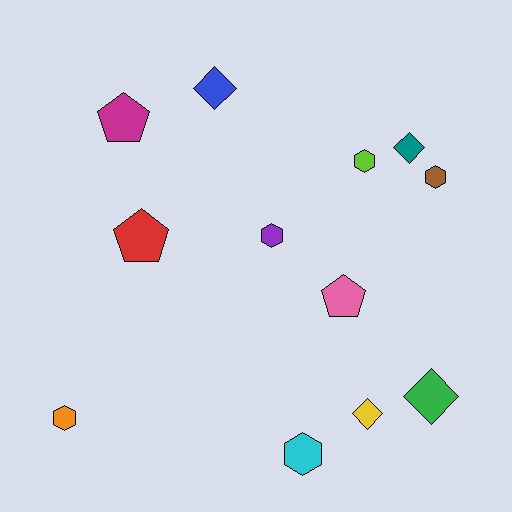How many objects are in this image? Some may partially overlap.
There are 12 objects.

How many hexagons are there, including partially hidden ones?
There are 5 hexagons.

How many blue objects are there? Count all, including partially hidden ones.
There is 1 blue object.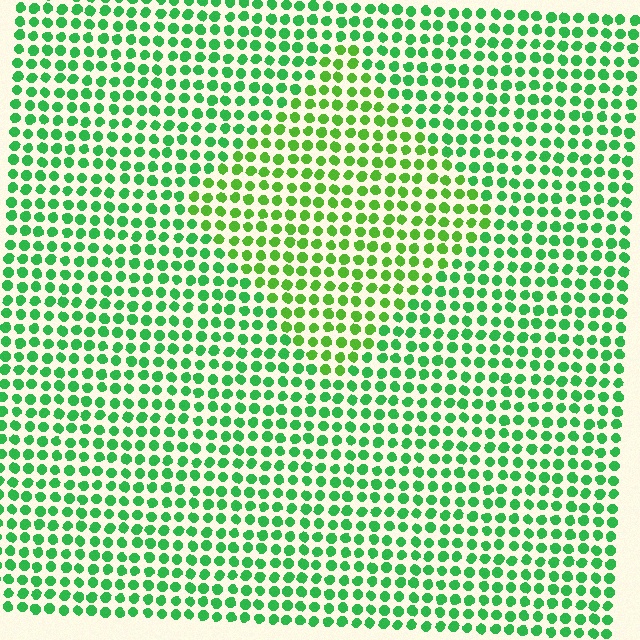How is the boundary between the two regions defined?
The boundary is defined purely by a slight shift in hue (about 27 degrees). Spacing, size, and orientation are identical on both sides.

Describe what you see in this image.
The image is filled with small green elements in a uniform arrangement. A diamond-shaped region is visible where the elements are tinted to a slightly different hue, forming a subtle color boundary.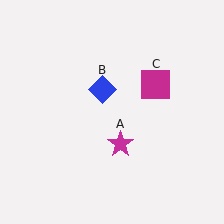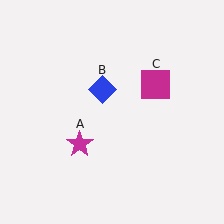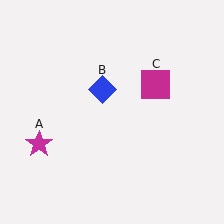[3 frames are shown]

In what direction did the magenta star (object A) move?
The magenta star (object A) moved left.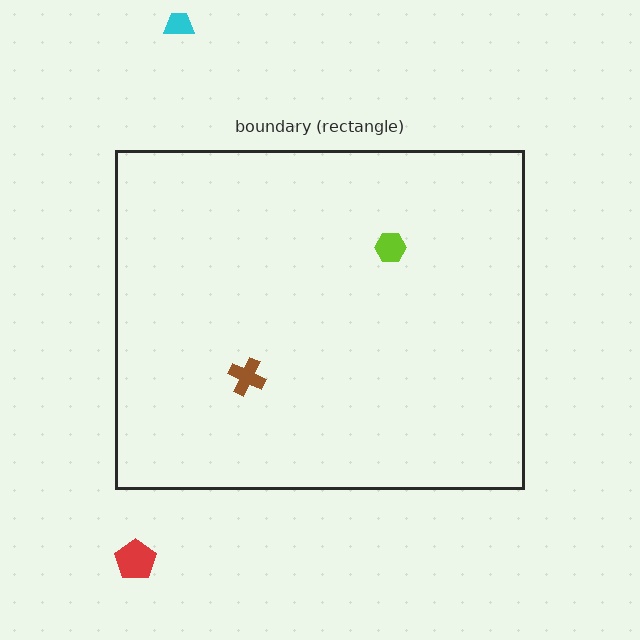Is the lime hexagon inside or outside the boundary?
Inside.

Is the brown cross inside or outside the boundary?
Inside.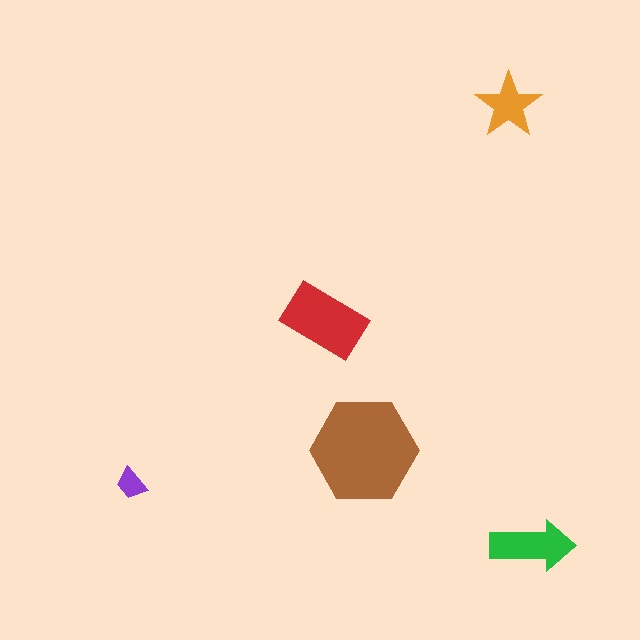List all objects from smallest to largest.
The purple trapezoid, the orange star, the green arrow, the red rectangle, the brown hexagon.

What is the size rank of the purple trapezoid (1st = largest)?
5th.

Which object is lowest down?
The green arrow is bottommost.